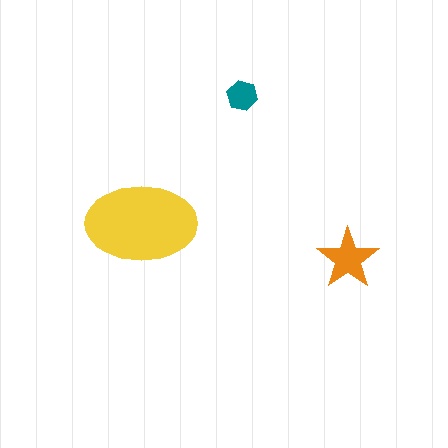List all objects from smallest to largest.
The teal hexagon, the orange star, the yellow ellipse.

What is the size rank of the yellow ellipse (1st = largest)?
1st.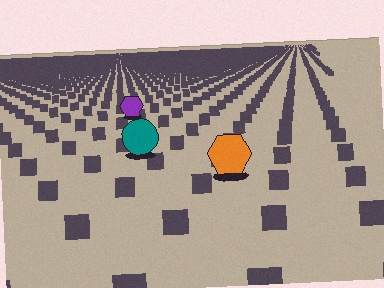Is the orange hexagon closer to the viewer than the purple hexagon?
Yes. The orange hexagon is closer — you can tell from the texture gradient: the ground texture is coarser near it.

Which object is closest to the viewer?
The orange hexagon is closest. The texture marks near it are larger and more spread out.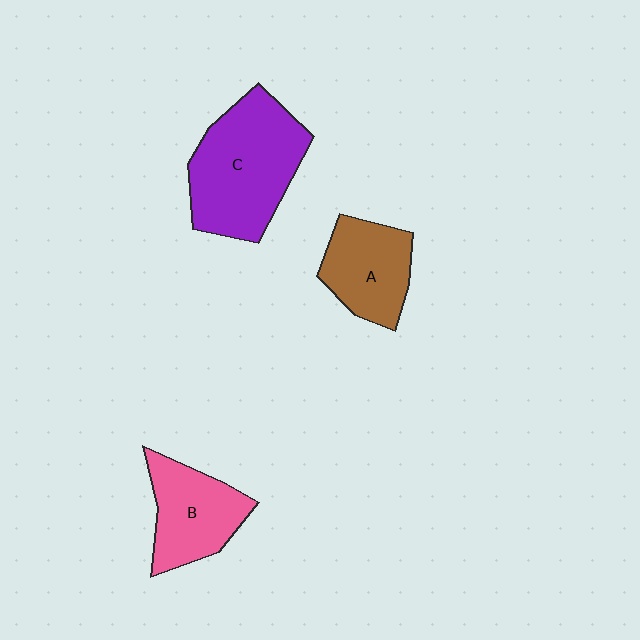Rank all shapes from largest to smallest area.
From largest to smallest: C (purple), B (pink), A (brown).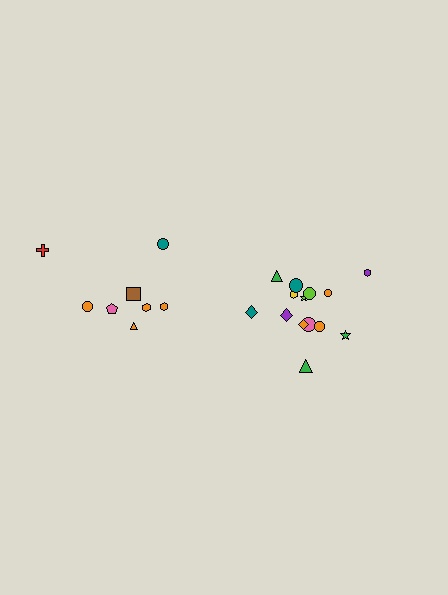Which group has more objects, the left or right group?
The right group.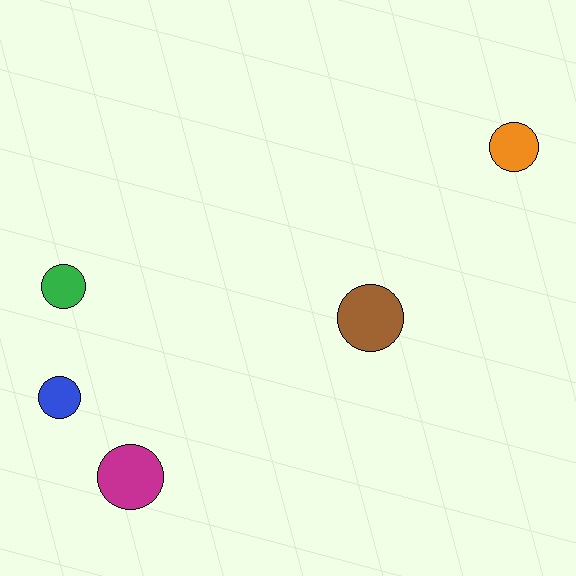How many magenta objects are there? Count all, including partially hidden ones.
There is 1 magenta object.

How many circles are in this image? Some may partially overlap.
There are 5 circles.